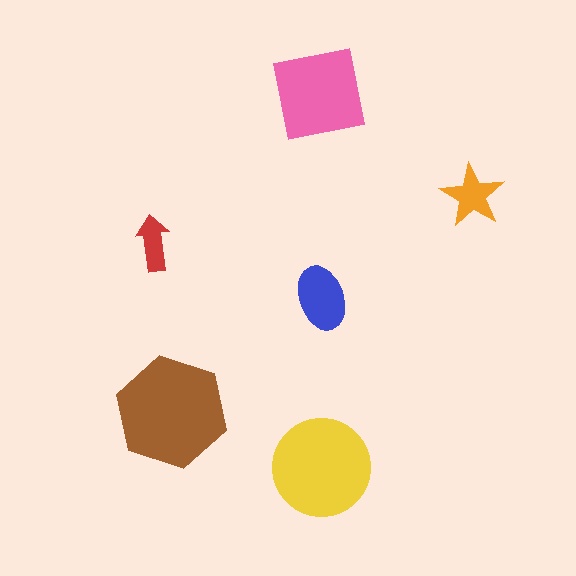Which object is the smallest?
The red arrow.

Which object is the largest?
The brown hexagon.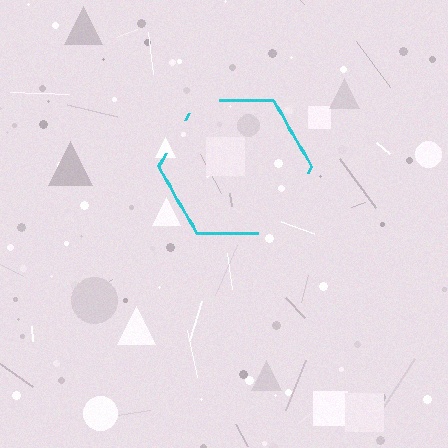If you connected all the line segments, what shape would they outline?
They would outline a hexagon.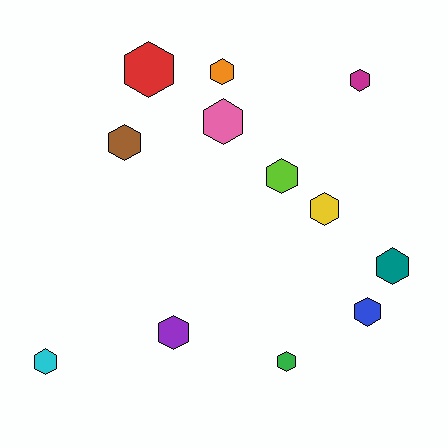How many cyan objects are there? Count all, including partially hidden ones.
There is 1 cyan object.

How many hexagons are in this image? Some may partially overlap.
There are 12 hexagons.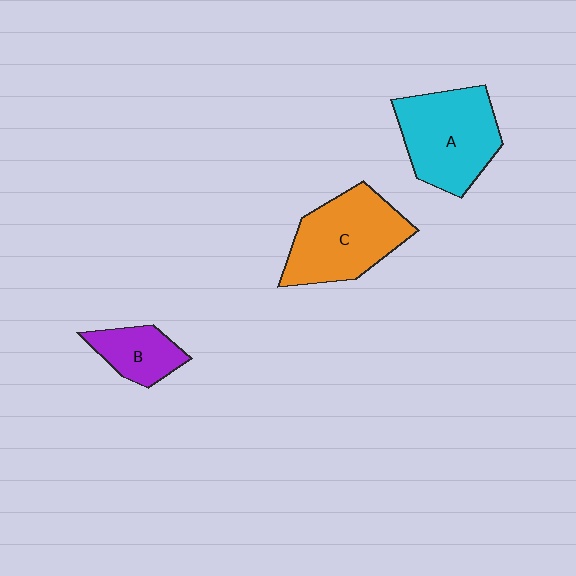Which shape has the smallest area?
Shape B (purple).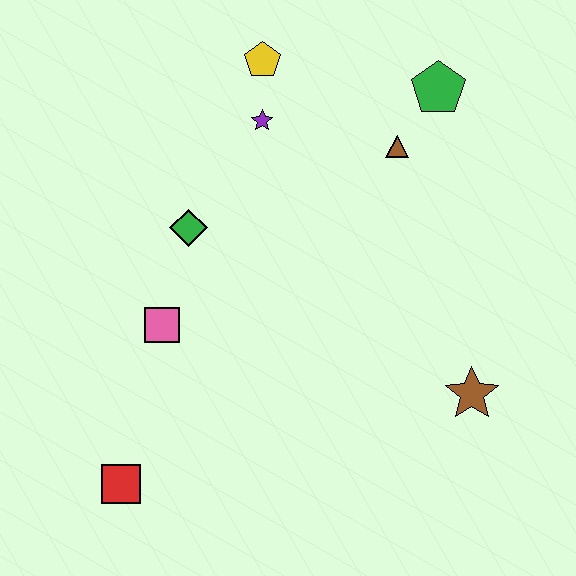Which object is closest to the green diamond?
The pink square is closest to the green diamond.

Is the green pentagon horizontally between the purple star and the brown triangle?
No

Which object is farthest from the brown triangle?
The red square is farthest from the brown triangle.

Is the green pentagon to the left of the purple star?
No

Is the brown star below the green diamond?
Yes